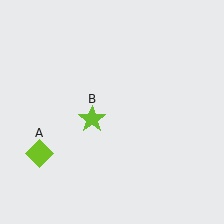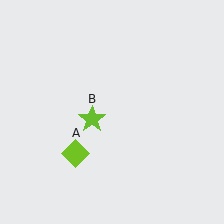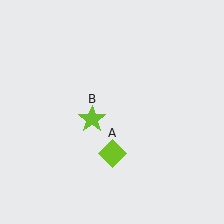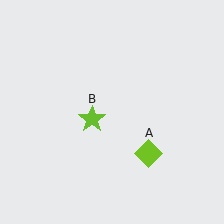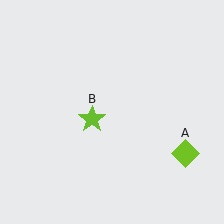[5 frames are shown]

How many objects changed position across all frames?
1 object changed position: lime diamond (object A).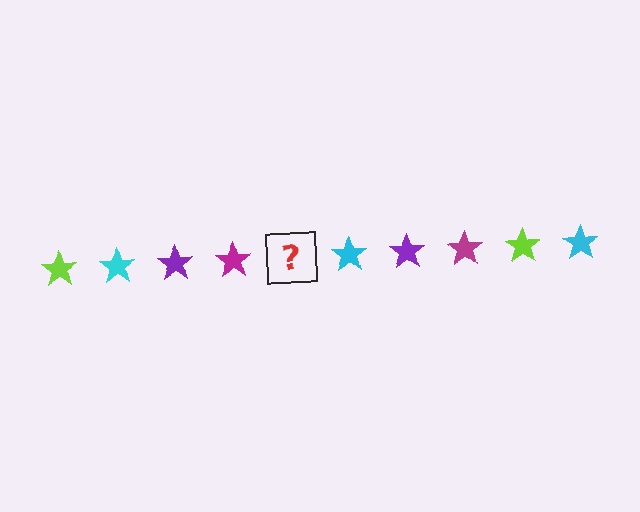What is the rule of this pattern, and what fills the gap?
The rule is that the pattern cycles through lime, cyan, purple, magenta stars. The gap should be filled with a lime star.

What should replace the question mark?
The question mark should be replaced with a lime star.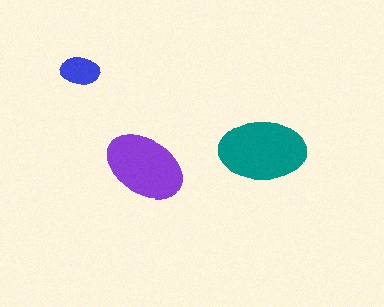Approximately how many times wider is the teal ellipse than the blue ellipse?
About 2 times wider.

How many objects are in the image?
There are 3 objects in the image.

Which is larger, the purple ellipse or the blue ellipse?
The purple one.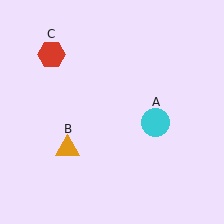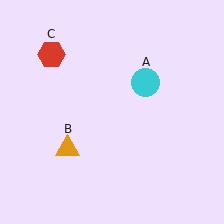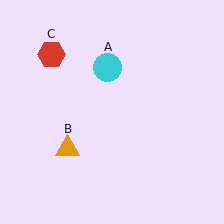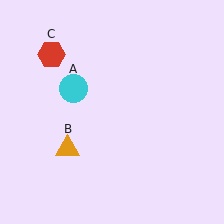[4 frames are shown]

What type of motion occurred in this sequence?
The cyan circle (object A) rotated counterclockwise around the center of the scene.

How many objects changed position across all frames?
1 object changed position: cyan circle (object A).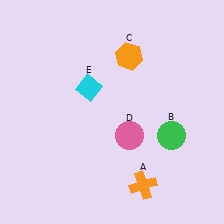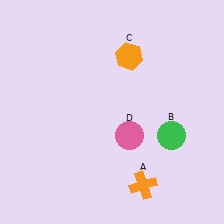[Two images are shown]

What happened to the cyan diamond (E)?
The cyan diamond (E) was removed in Image 2. It was in the top-left area of Image 1.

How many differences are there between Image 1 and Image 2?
There is 1 difference between the two images.